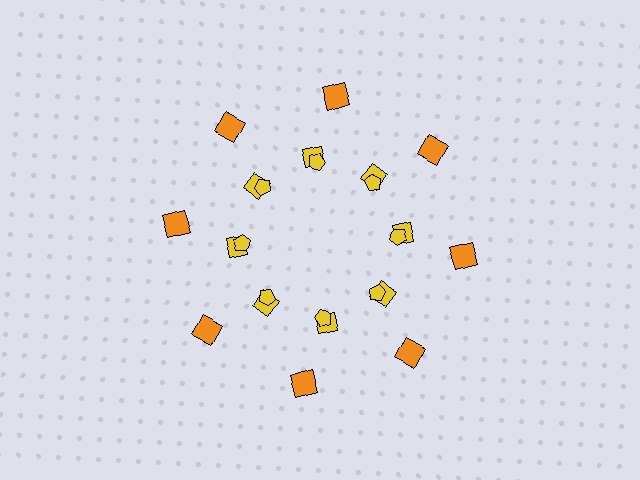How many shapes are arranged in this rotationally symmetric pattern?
There are 24 shapes, arranged in 8 groups of 3.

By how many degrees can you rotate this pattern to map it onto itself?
The pattern maps onto itself every 45 degrees of rotation.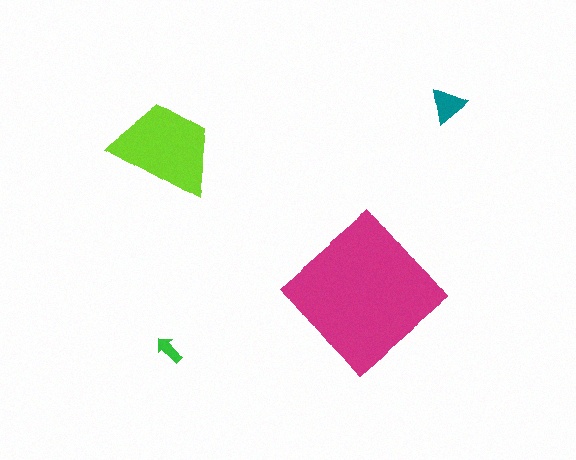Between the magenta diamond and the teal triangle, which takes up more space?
The magenta diamond.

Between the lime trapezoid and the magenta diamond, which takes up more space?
The magenta diamond.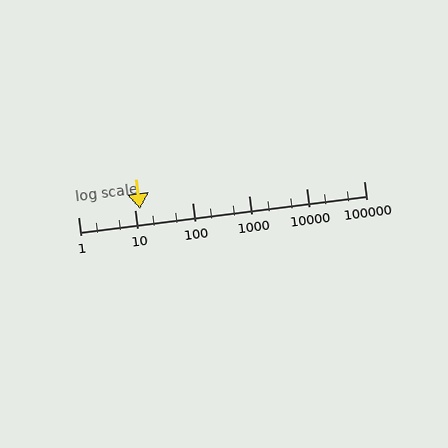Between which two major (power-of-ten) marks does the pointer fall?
The pointer is between 10 and 100.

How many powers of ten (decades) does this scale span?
The scale spans 5 decades, from 1 to 100000.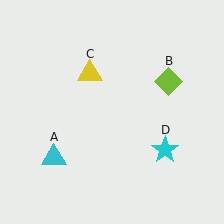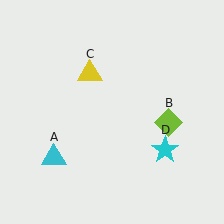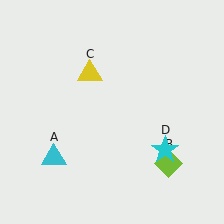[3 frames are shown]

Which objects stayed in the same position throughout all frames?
Cyan triangle (object A) and yellow triangle (object C) and cyan star (object D) remained stationary.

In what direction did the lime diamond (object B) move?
The lime diamond (object B) moved down.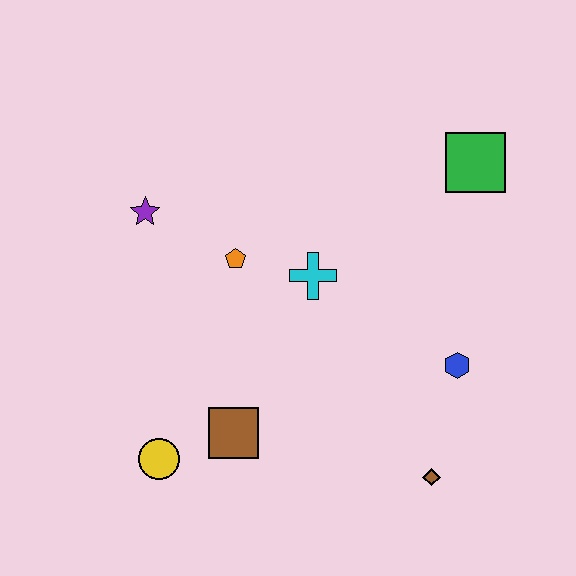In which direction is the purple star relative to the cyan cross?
The purple star is to the left of the cyan cross.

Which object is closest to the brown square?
The yellow circle is closest to the brown square.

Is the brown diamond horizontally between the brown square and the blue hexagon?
Yes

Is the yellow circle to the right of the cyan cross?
No